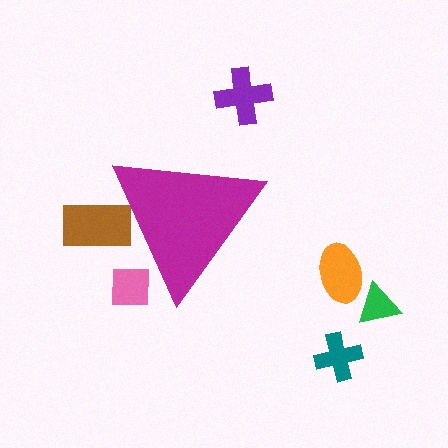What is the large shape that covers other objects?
A magenta triangle.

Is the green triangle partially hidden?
No, the green triangle is fully visible.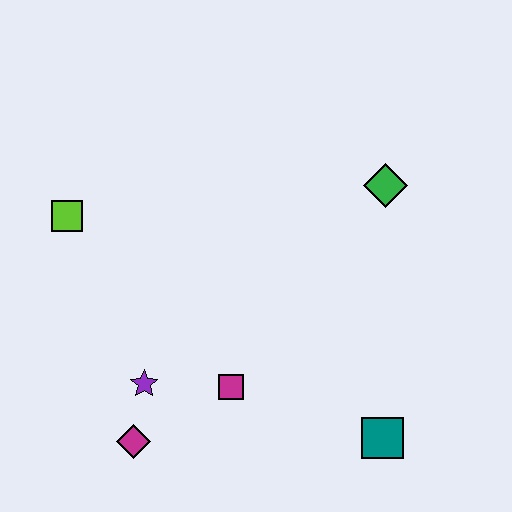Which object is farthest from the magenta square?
The green diamond is farthest from the magenta square.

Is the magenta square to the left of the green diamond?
Yes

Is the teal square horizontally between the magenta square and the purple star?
No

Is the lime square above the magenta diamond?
Yes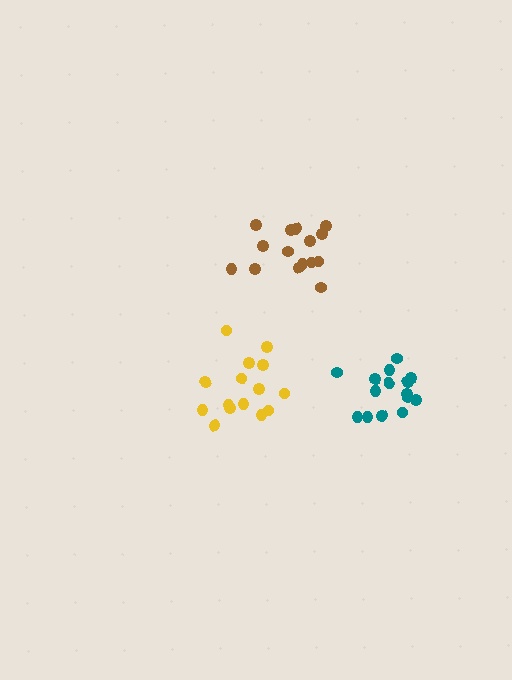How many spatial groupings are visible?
There are 3 spatial groupings.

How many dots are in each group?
Group 1: 15 dots, Group 2: 15 dots, Group 3: 15 dots (45 total).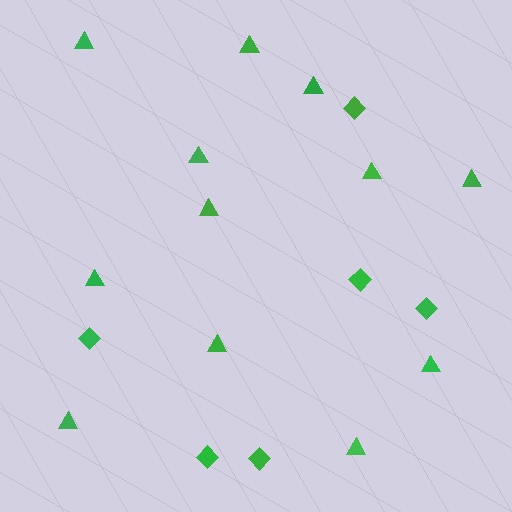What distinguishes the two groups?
There are 2 groups: one group of diamonds (6) and one group of triangles (12).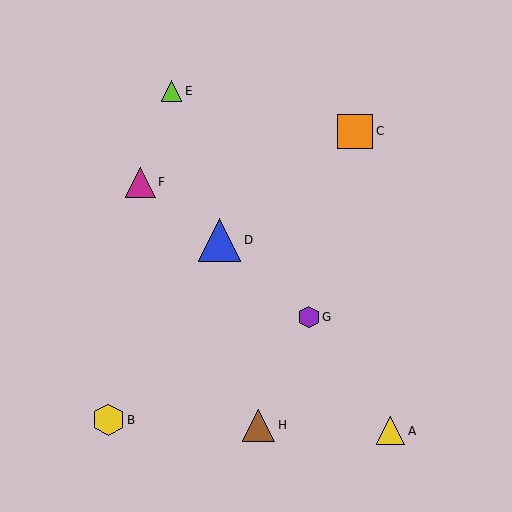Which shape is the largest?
The blue triangle (labeled D) is the largest.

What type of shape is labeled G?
Shape G is a purple hexagon.